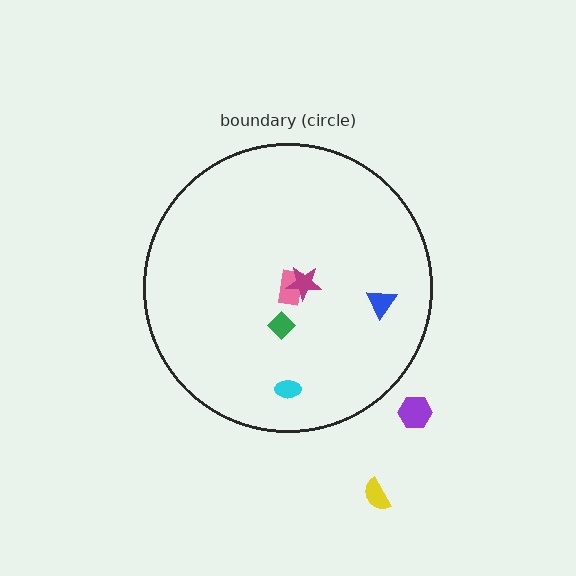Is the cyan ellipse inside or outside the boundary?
Inside.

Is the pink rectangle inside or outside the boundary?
Inside.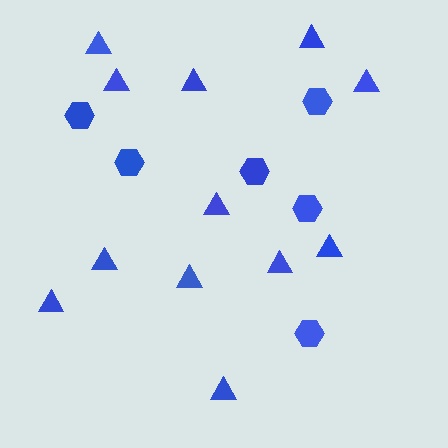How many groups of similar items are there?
There are 2 groups: one group of hexagons (6) and one group of triangles (12).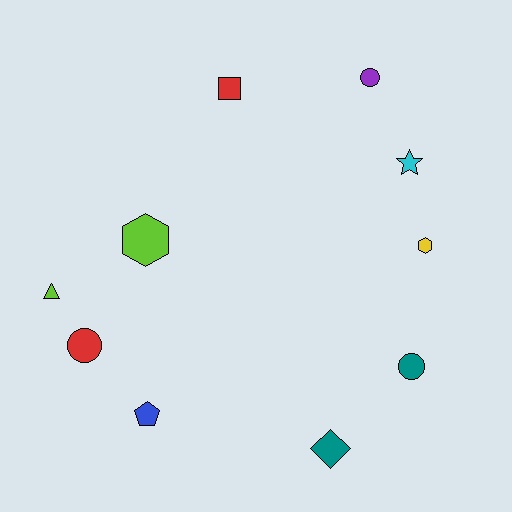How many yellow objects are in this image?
There is 1 yellow object.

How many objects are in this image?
There are 10 objects.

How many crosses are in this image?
There are no crosses.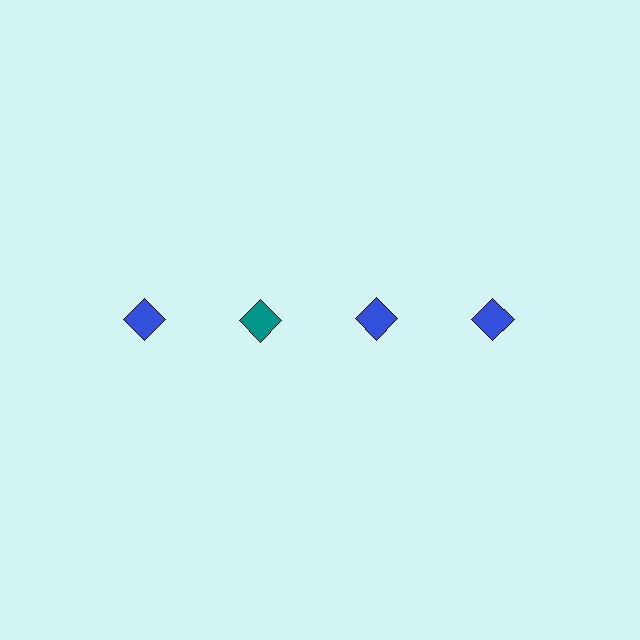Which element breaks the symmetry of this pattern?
The teal diamond in the top row, second from left column breaks the symmetry. All other shapes are blue diamonds.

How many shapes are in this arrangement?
There are 4 shapes arranged in a grid pattern.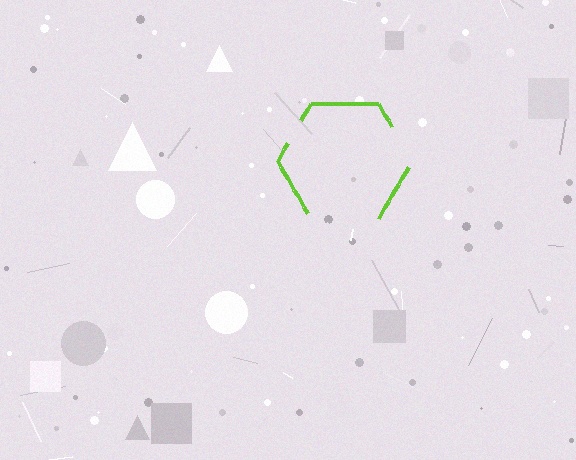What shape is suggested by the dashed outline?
The dashed outline suggests a hexagon.